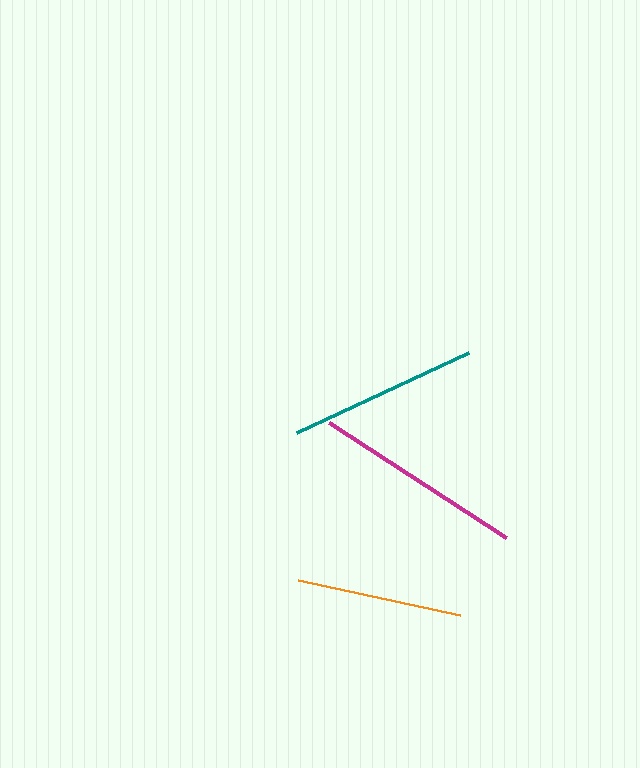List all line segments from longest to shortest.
From longest to shortest: magenta, teal, orange.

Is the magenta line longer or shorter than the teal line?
The magenta line is longer than the teal line.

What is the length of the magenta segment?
The magenta segment is approximately 211 pixels long.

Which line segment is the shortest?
The orange line is the shortest at approximately 166 pixels.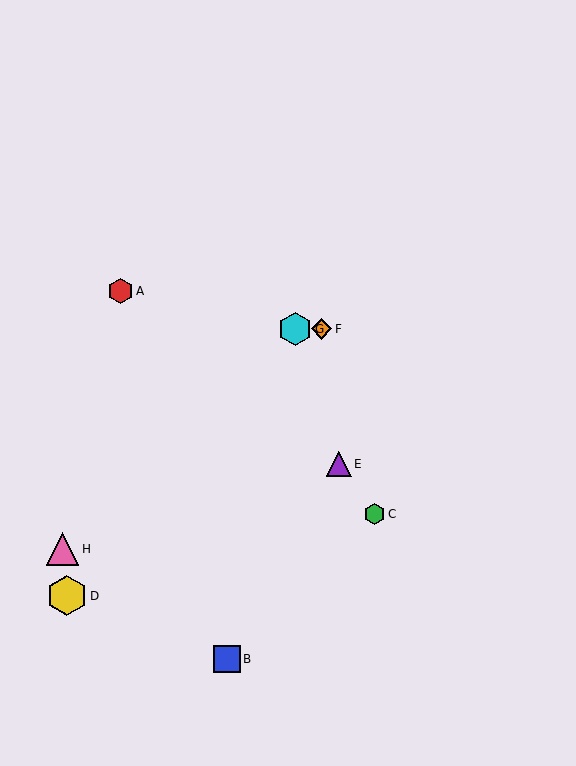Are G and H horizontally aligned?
No, G is at y≈329 and H is at y≈549.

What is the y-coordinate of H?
Object H is at y≈549.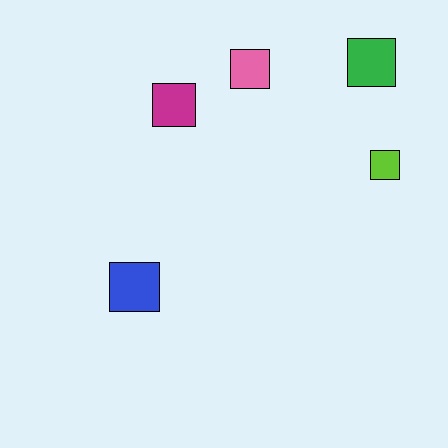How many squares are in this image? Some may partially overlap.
There are 5 squares.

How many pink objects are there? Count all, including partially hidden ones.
There is 1 pink object.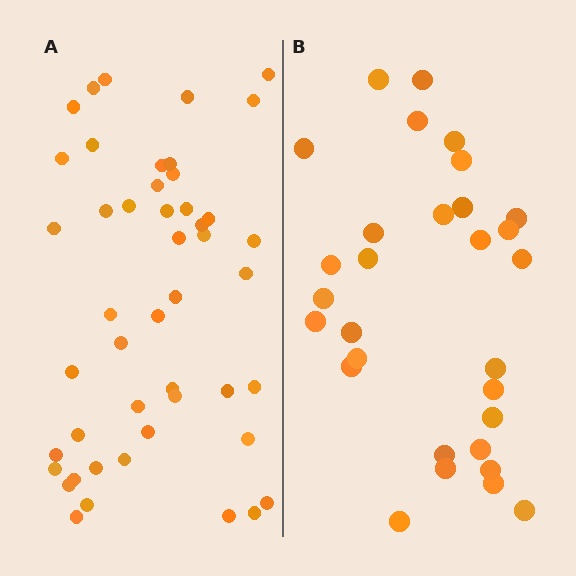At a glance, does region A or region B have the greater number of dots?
Region A (the left region) has more dots.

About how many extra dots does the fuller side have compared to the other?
Region A has approximately 15 more dots than region B.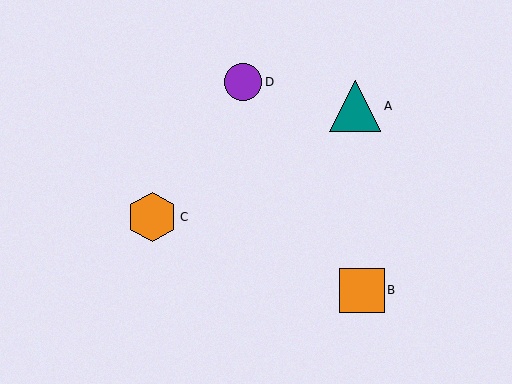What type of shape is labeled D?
Shape D is a purple circle.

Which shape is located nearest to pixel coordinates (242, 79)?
The purple circle (labeled D) at (243, 82) is nearest to that location.